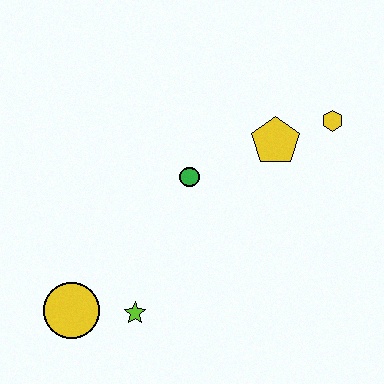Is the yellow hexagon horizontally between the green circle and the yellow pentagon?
No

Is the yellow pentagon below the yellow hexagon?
Yes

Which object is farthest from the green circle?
The yellow circle is farthest from the green circle.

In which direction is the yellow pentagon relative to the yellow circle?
The yellow pentagon is to the right of the yellow circle.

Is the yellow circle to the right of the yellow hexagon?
No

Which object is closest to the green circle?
The yellow pentagon is closest to the green circle.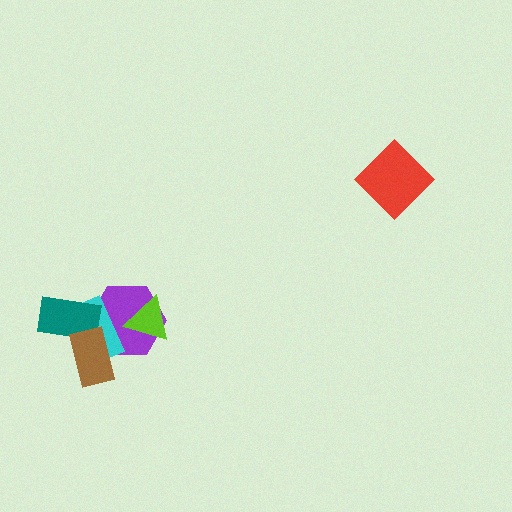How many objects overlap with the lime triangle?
1 object overlaps with the lime triangle.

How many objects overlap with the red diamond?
0 objects overlap with the red diamond.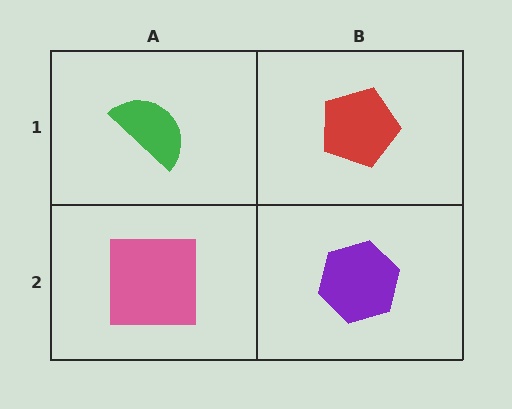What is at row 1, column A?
A green semicircle.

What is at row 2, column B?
A purple hexagon.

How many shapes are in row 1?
2 shapes.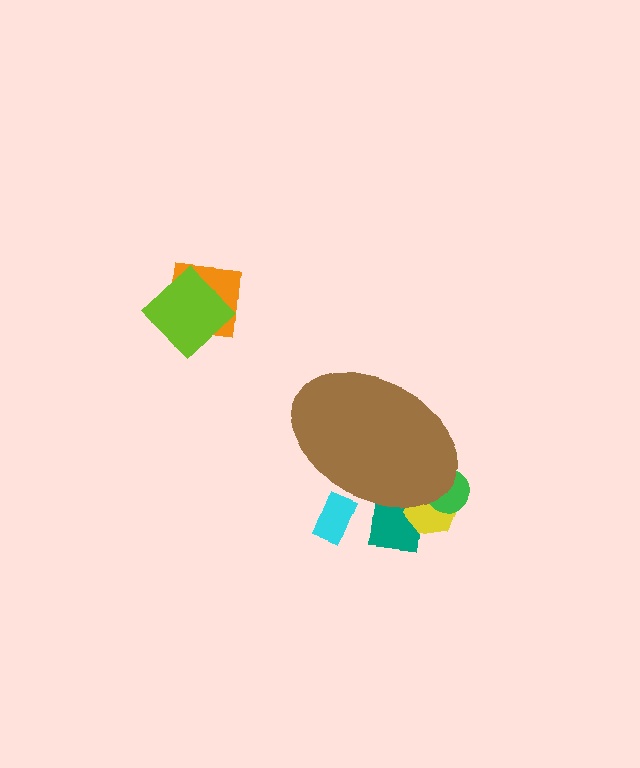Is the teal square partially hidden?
Yes, the teal square is partially hidden behind the brown ellipse.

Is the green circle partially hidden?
Yes, the green circle is partially hidden behind the brown ellipse.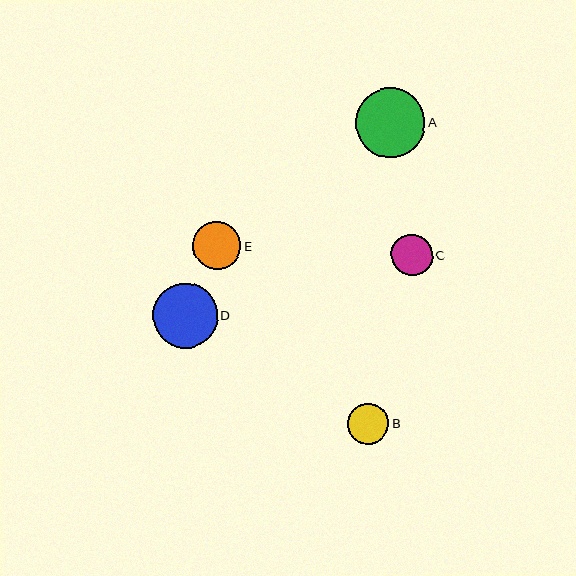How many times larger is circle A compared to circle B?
Circle A is approximately 1.7 times the size of circle B.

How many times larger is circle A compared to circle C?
Circle A is approximately 1.7 times the size of circle C.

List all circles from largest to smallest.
From largest to smallest: A, D, E, C, B.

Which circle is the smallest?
Circle B is the smallest with a size of approximately 41 pixels.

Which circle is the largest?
Circle A is the largest with a size of approximately 70 pixels.